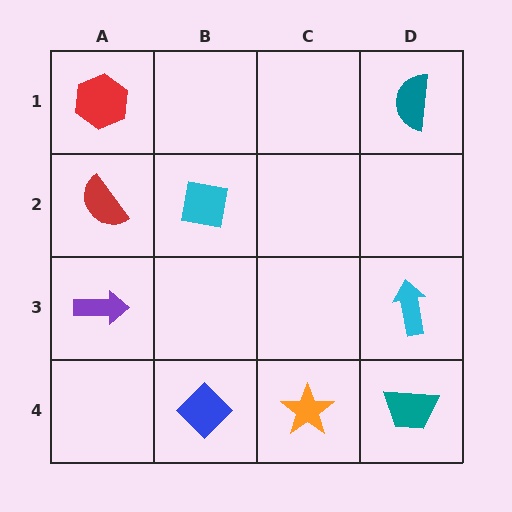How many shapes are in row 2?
2 shapes.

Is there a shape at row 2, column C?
No, that cell is empty.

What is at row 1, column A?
A red hexagon.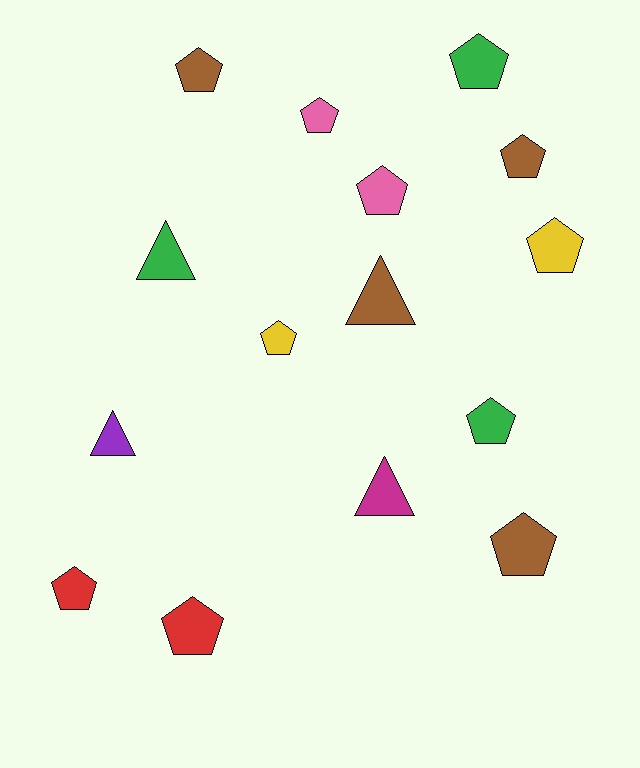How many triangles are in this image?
There are 4 triangles.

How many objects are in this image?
There are 15 objects.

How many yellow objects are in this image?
There are 2 yellow objects.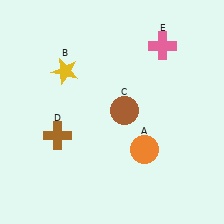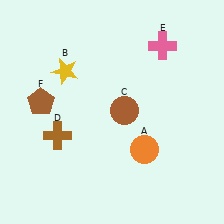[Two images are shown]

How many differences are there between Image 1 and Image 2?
There is 1 difference between the two images.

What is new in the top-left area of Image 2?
A brown pentagon (F) was added in the top-left area of Image 2.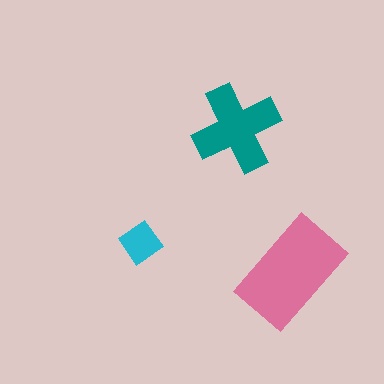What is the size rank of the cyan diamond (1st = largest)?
3rd.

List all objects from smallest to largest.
The cyan diamond, the teal cross, the pink rectangle.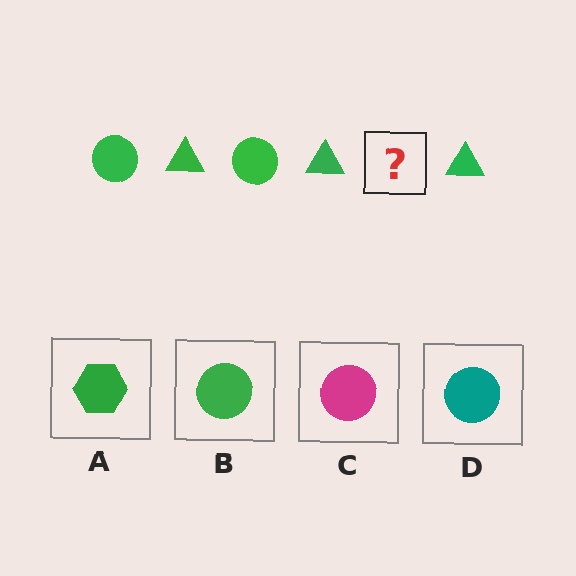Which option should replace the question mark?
Option B.